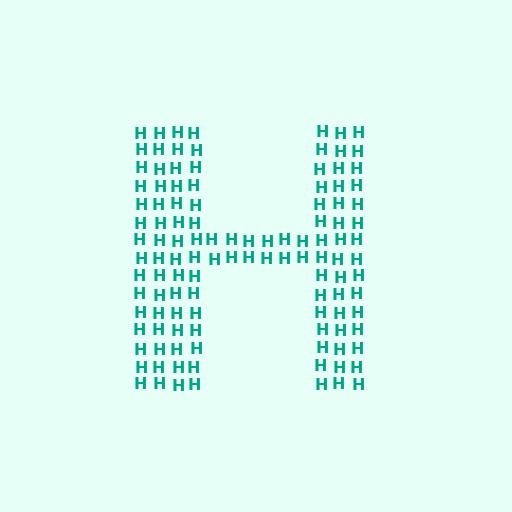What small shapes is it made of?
It is made of small letter H's.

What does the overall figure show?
The overall figure shows the letter H.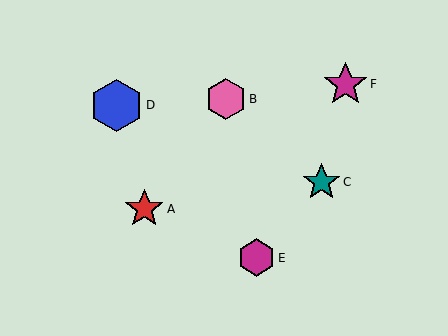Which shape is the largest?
The blue hexagon (labeled D) is the largest.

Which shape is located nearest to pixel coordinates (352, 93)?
The magenta star (labeled F) at (345, 84) is nearest to that location.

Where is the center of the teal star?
The center of the teal star is at (321, 182).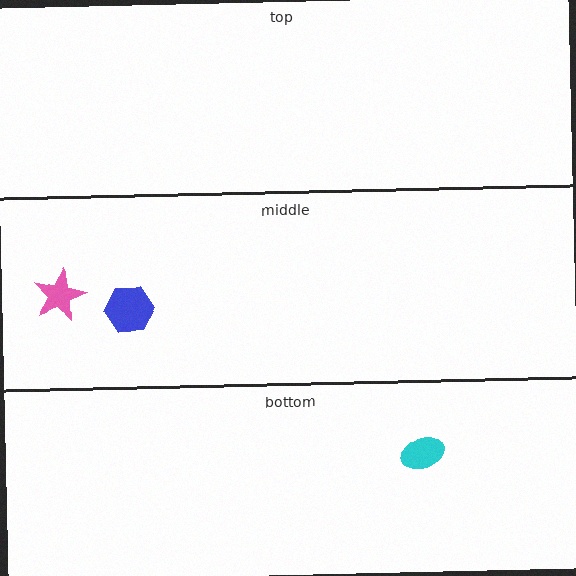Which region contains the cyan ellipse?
The bottom region.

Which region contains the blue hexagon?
The middle region.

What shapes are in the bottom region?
The cyan ellipse.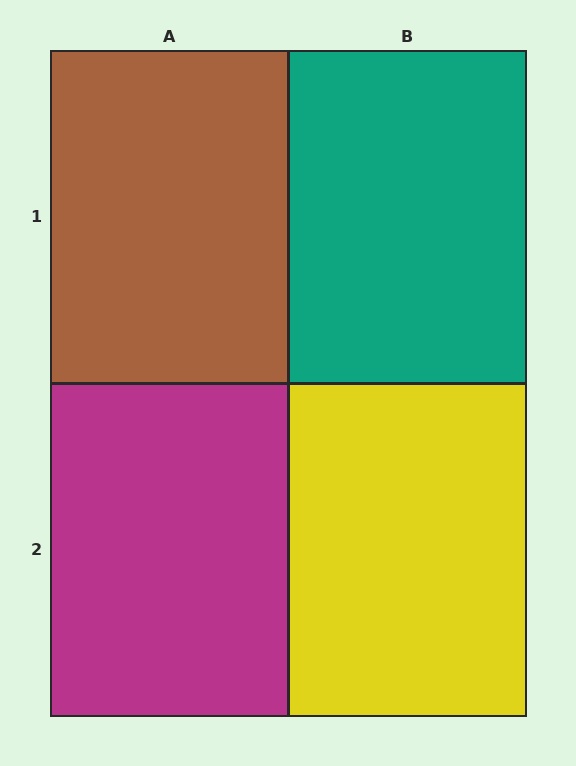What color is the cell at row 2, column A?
Magenta.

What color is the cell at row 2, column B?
Yellow.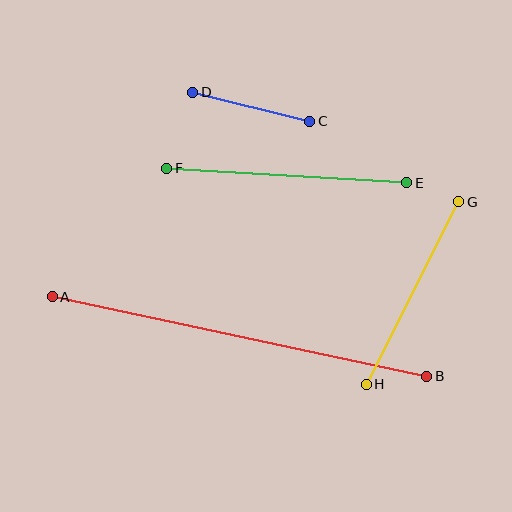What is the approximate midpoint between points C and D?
The midpoint is at approximately (251, 107) pixels.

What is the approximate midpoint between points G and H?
The midpoint is at approximately (412, 293) pixels.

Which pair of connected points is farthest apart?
Points A and B are farthest apart.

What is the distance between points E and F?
The distance is approximately 240 pixels.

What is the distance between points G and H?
The distance is approximately 204 pixels.